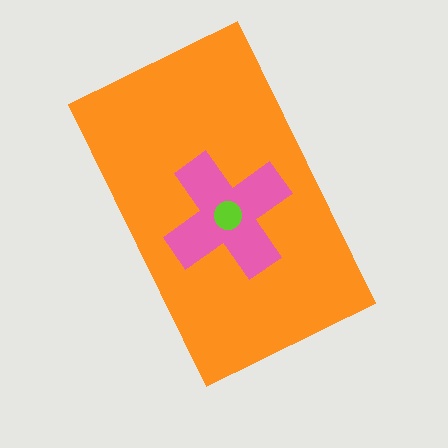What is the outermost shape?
The orange rectangle.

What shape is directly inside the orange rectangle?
The pink cross.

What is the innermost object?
The lime circle.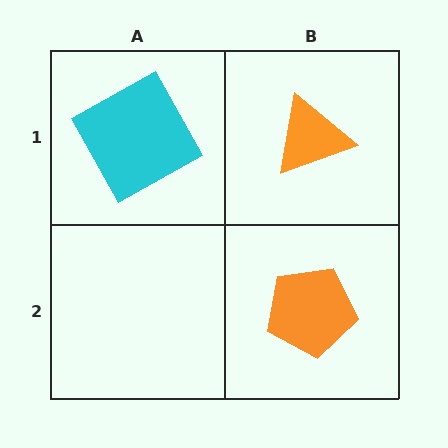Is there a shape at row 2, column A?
No, that cell is empty.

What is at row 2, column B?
An orange pentagon.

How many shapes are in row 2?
1 shape.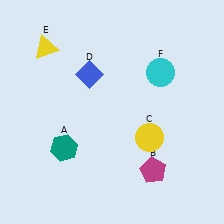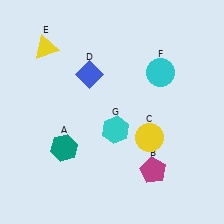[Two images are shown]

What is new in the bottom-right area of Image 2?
A cyan hexagon (G) was added in the bottom-right area of Image 2.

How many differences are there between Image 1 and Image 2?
There is 1 difference between the two images.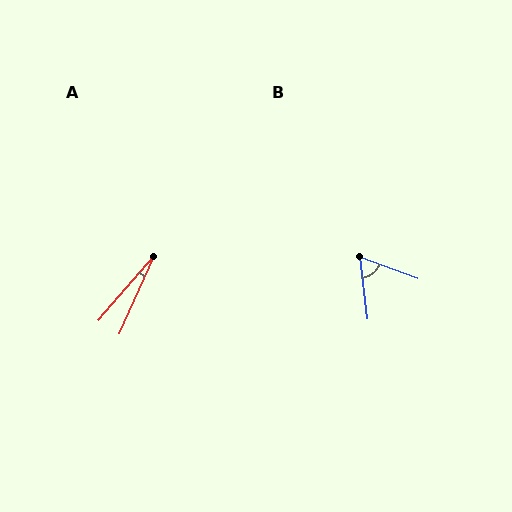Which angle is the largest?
B, at approximately 63 degrees.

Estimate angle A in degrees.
Approximately 17 degrees.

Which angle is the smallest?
A, at approximately 17 degrees.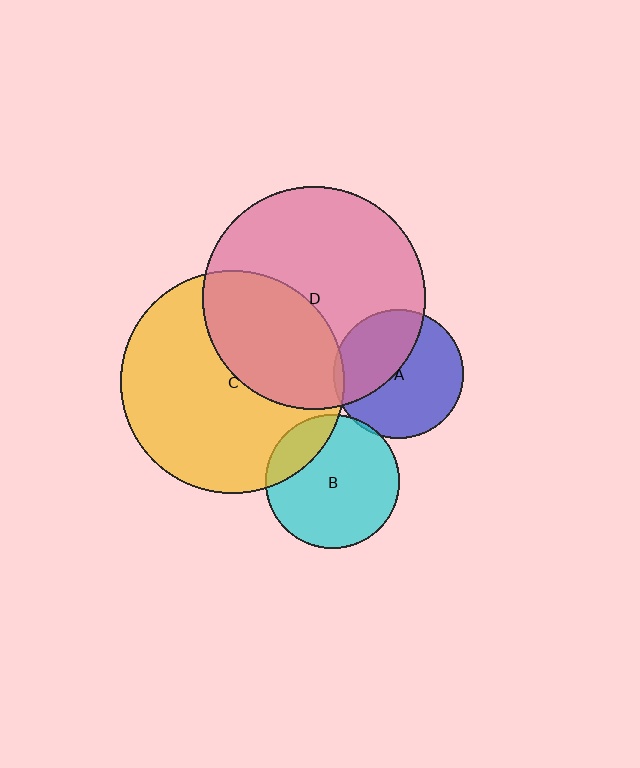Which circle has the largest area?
Circle C (yellow).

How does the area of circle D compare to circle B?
Approximately 2.7 times.